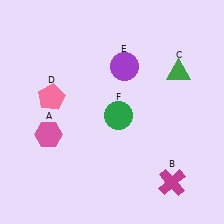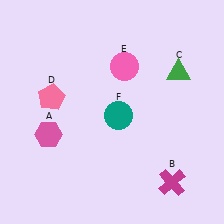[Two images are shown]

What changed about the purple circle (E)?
In Image 1, E is purple. In Image 2, it changed to pink.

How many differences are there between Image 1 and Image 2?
There are 2 differences between the two images.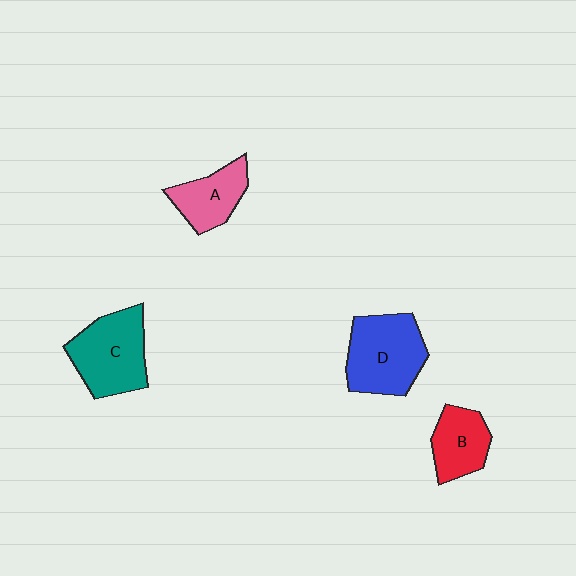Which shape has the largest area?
Shape D (blue).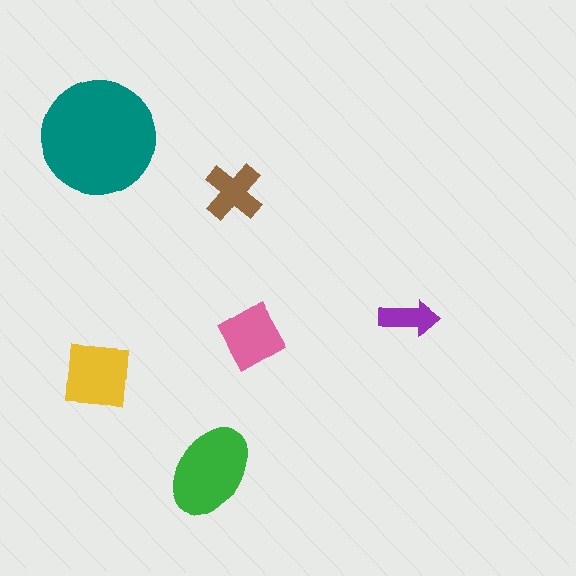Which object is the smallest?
The purple arrow.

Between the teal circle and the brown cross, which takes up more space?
The teal circle.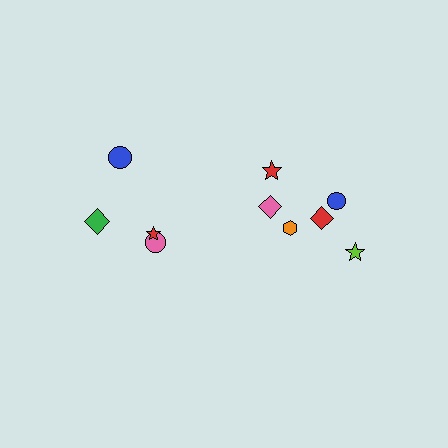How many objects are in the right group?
There are 6 objects.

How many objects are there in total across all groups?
There are 10 objects.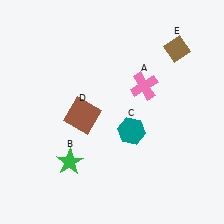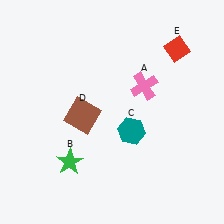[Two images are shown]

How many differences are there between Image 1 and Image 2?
There is 1 difference between the two images.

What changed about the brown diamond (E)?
In Image 1, E is brown. In Image 2, it changed to red.